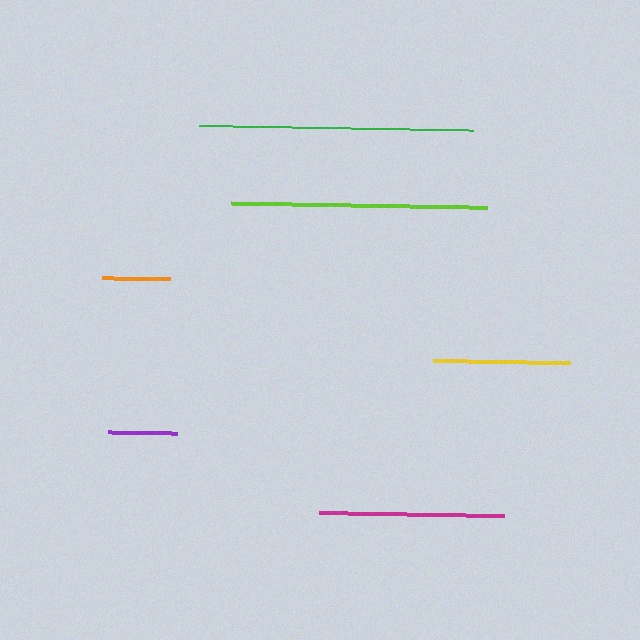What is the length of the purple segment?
The purple segment is approximately 69 pixels long.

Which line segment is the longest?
The green line is the longest at approximately 275 pixels.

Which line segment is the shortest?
The orange line is the shortest at approximately 67 pixels.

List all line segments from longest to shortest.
From longest to shortest: green, lime, magenta, yellow, purple, orange.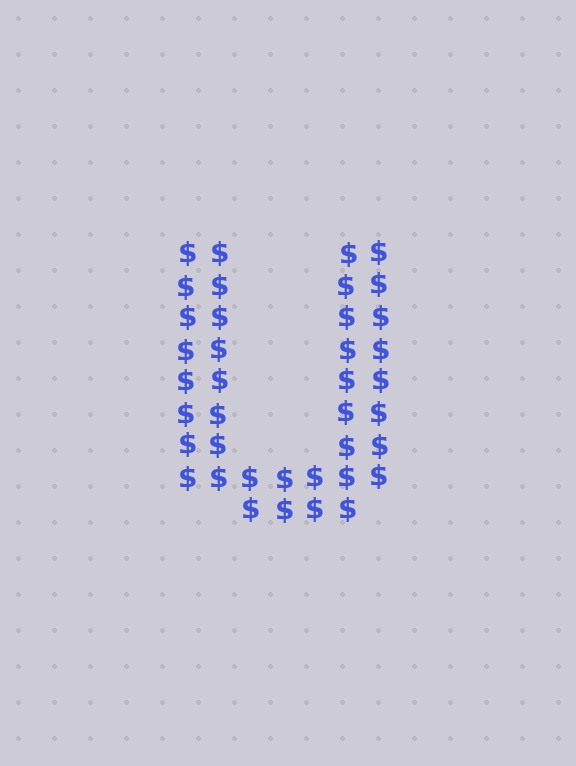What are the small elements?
The small elements are dollar signs.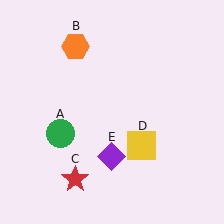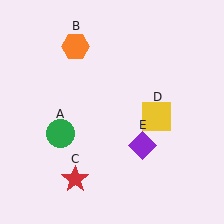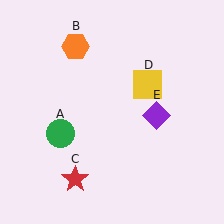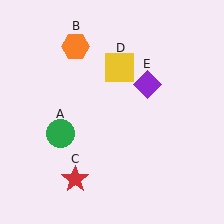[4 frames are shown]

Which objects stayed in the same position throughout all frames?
Green circle (object A) and orange hexagon (object B) and red star (object C) remained stationary.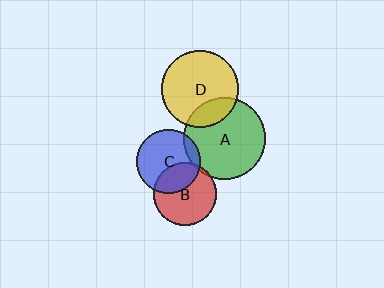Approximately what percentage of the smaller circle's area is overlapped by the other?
Approximately 20%.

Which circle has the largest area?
Circle A (green).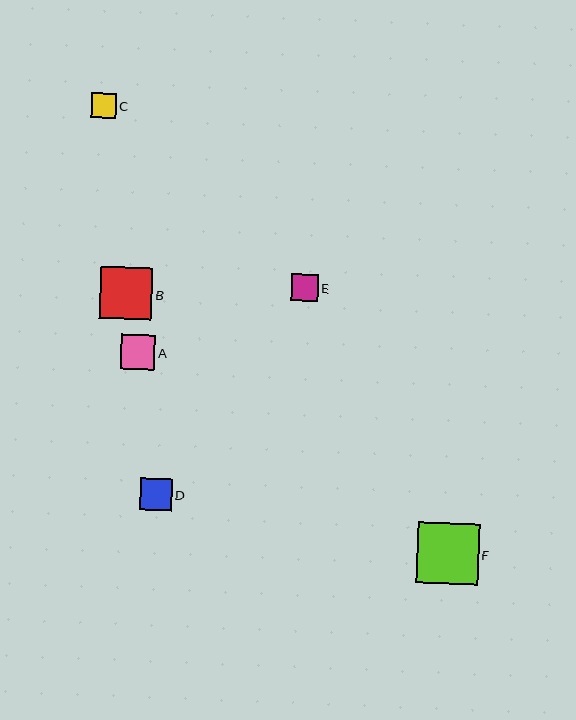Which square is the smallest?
Square C is the smallest with a size of approximately 25 pixels.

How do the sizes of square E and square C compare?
Square E and square C are approximately the same size.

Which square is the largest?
Square F is the largest with a size of approximately 61 pixels.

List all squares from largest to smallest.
From largest to smallest: F, B, A, D, E, C.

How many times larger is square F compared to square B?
Square F is approximately 1.2 times the size of square B.